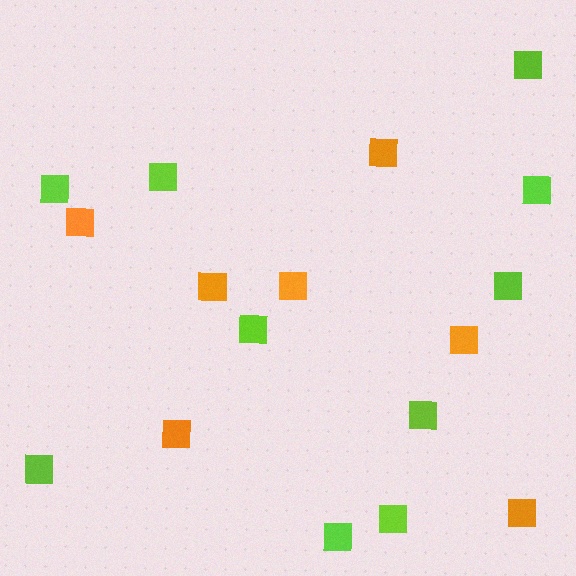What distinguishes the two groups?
There are 2 groups: one group of lime squares (10) and one group of orange squares (7).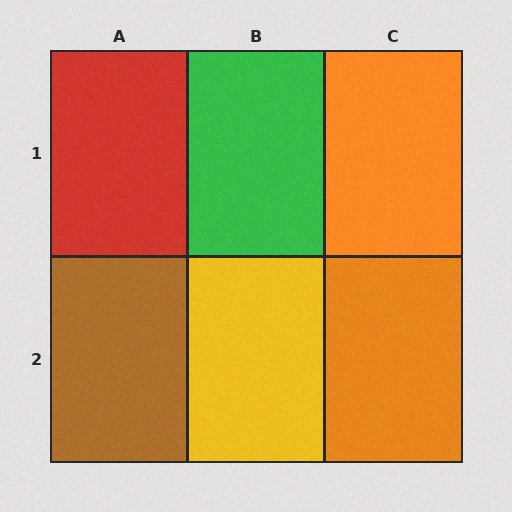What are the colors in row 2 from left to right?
Brown, yellow, orange.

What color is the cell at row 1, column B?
Green.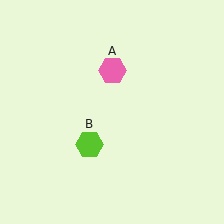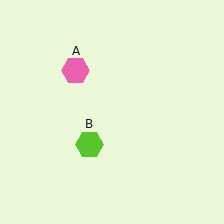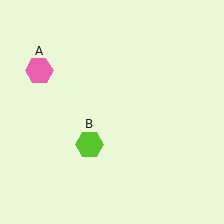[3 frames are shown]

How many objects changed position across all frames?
1 object changed position: pink hexagon (object A).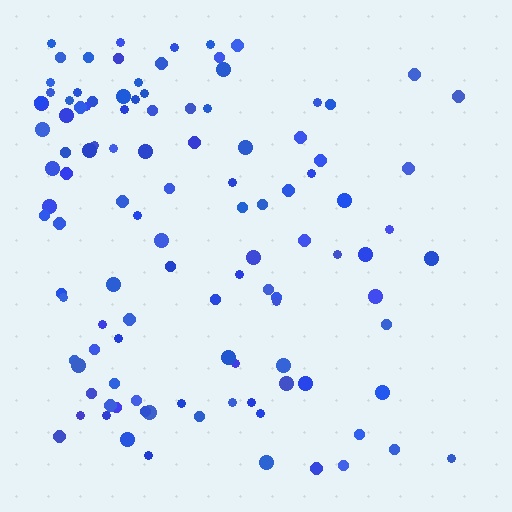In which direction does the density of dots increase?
From right to left, with the left side densest.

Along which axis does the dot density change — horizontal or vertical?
Horizontal.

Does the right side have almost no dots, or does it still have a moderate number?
Still a moderate number, just noticeably fewer than the left.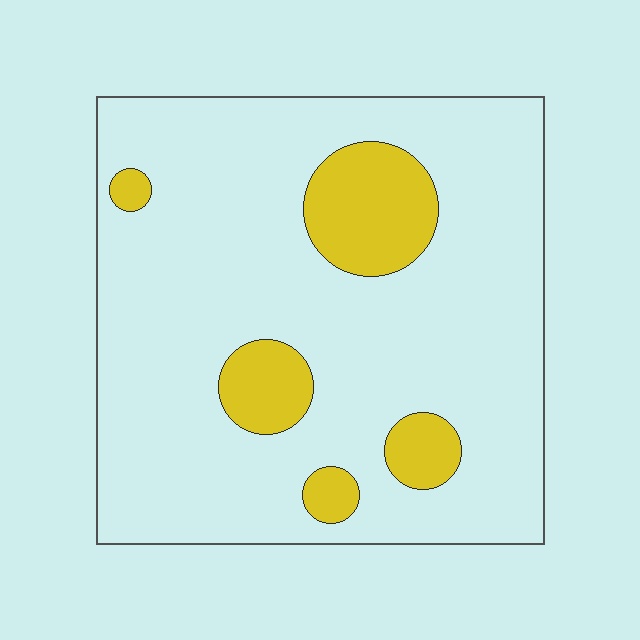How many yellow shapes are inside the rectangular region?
5.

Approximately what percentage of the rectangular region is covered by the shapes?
Approximately 15%.